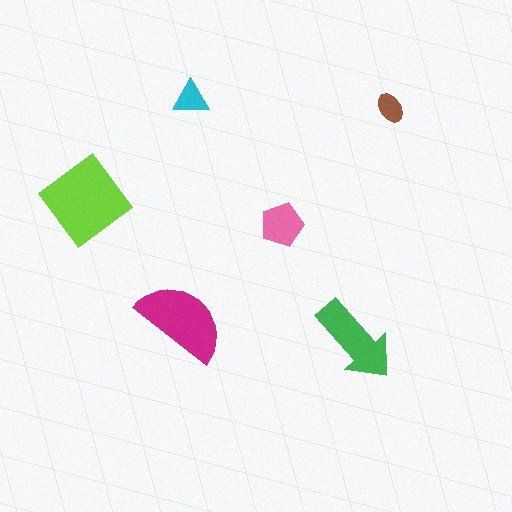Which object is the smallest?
The brown ellipse.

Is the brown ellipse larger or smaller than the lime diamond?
Smaller.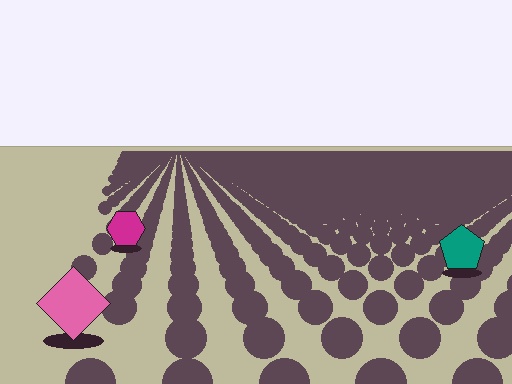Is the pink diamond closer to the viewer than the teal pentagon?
Yes. The pink diamond is closer — you can tell from the texture gradient: the ground texture is coarser near it.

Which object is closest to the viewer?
The pink diamond is closest. The texture marks near it are larger and more spread out.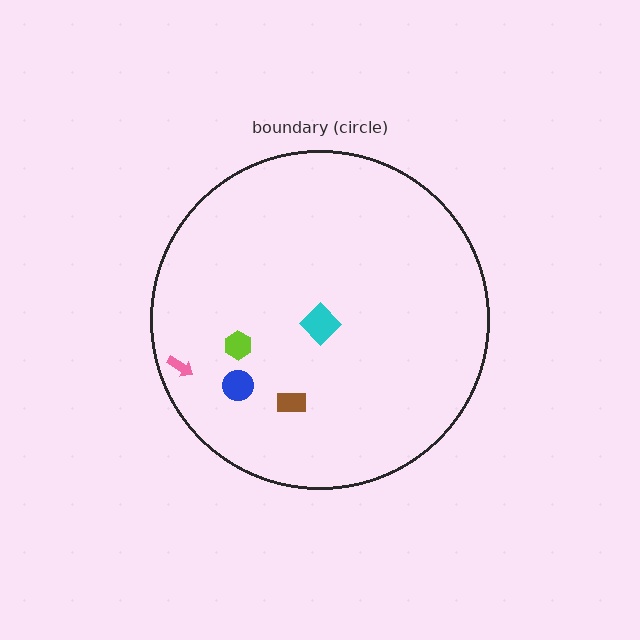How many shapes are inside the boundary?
5 inside, 0 outside.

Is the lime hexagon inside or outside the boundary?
Inside.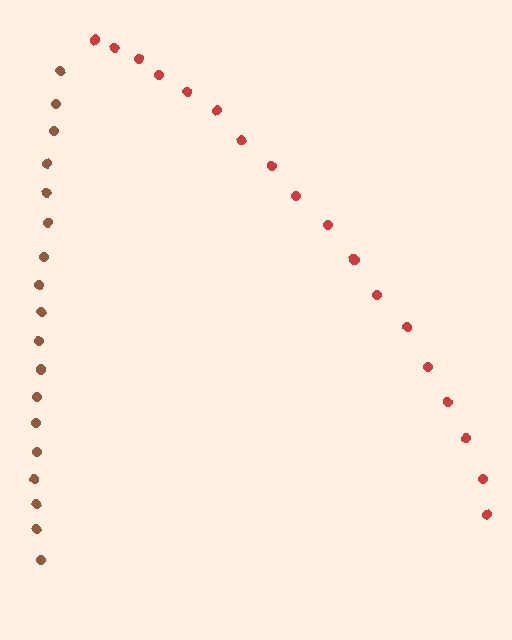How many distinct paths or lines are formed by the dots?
There are 2 distinct paths.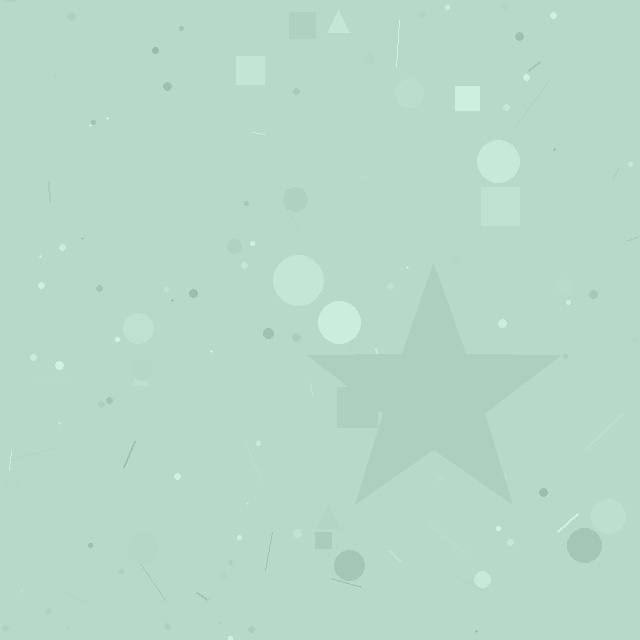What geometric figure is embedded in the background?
A star is embedded in the background.